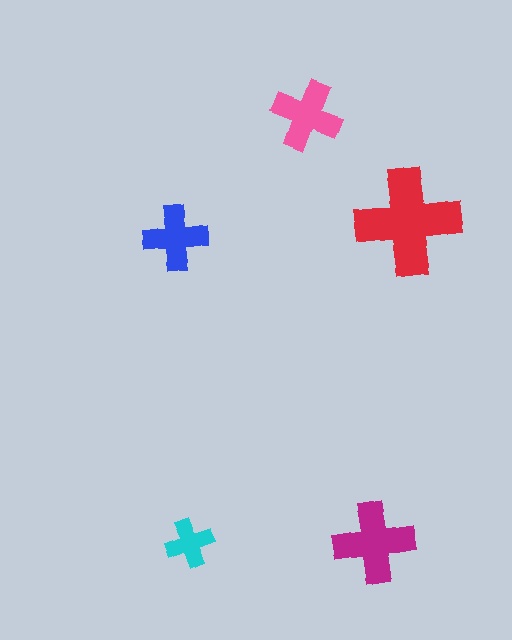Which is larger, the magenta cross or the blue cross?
The magenta one.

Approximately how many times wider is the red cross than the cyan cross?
About 2 times wider.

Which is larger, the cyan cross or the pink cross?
The pink one.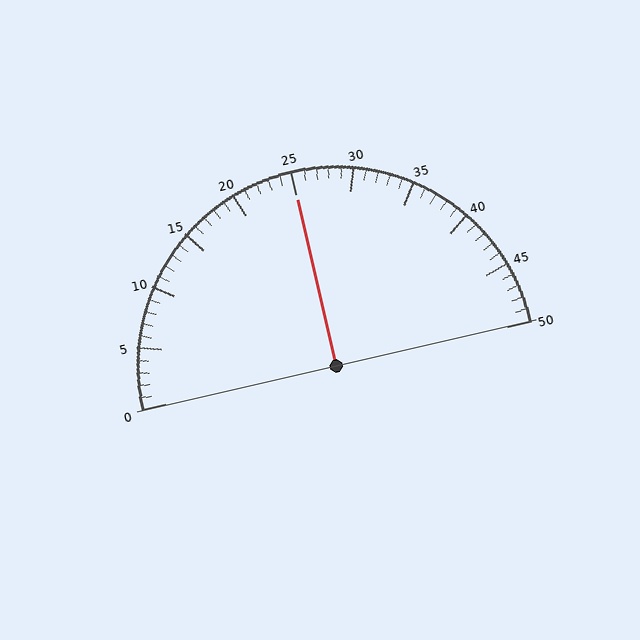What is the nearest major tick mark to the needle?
The nearest major tick mark is 25.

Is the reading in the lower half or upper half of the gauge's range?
The reading is in the upper half of the range (0 to 50).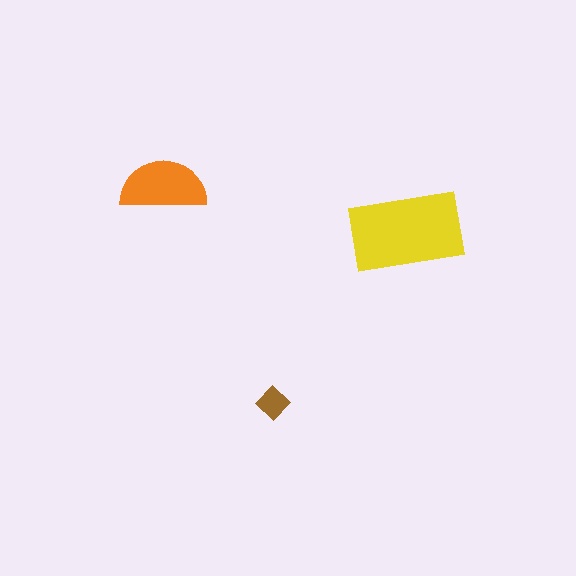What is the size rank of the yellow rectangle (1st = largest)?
1st.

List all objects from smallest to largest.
The brown diamond, the orange semicircle, the yellow rectangle.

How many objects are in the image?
There are 3 objects in the image.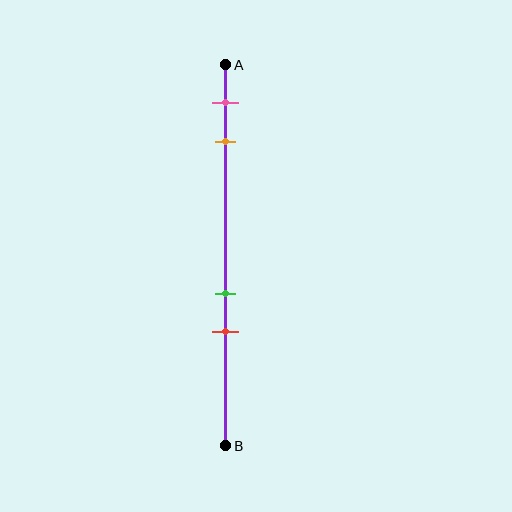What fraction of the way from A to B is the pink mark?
The pink mark is approximately 10% (0.1) of the way from A to B.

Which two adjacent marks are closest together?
The green and red marks are the closest adjacent pair.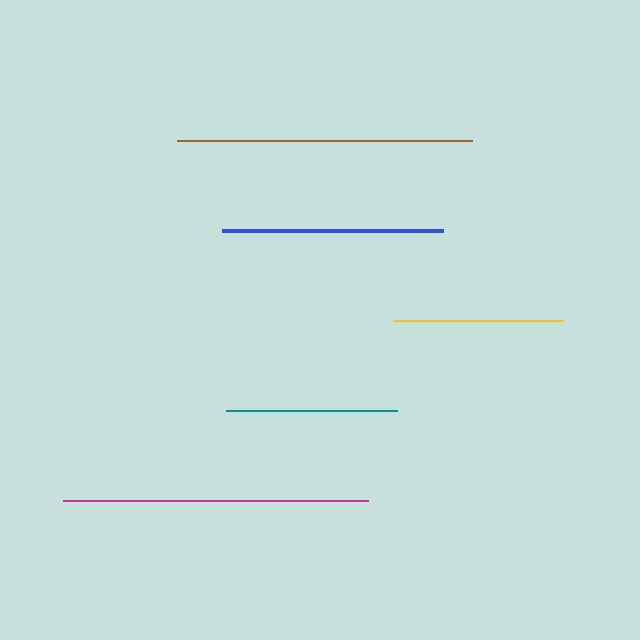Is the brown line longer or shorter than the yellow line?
The brown line is longer than the yellow line.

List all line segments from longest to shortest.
From longest to shortest: magenta, brown, blue, teal, yellow.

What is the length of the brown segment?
The brown segment is approximately 295 pixels long.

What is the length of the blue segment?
The blue segment is approximately 221 pixels long.